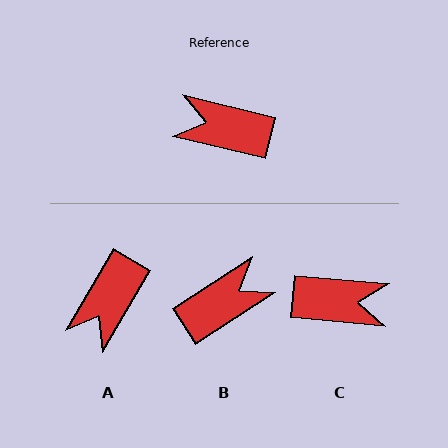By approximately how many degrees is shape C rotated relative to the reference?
Approximately 171 degrees clockwise.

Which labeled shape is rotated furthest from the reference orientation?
C, about 171 degrees away.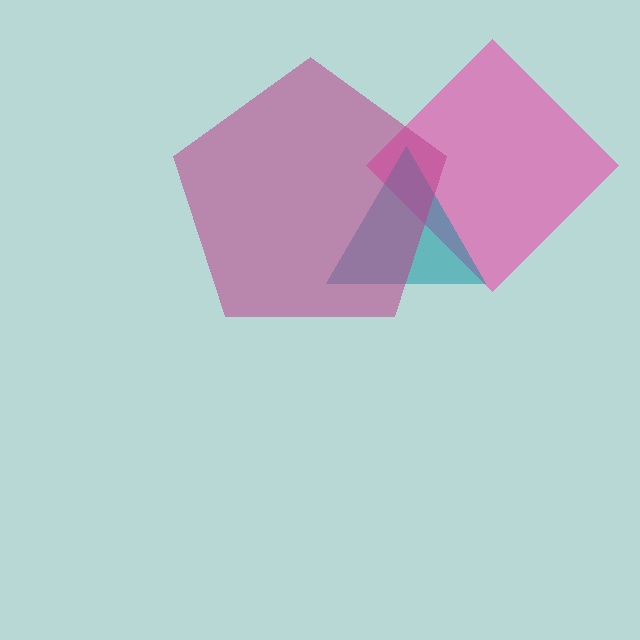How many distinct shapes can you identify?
There are 3 distinct shapes: a pink diamond, a teal triangle, a magenta pentagon.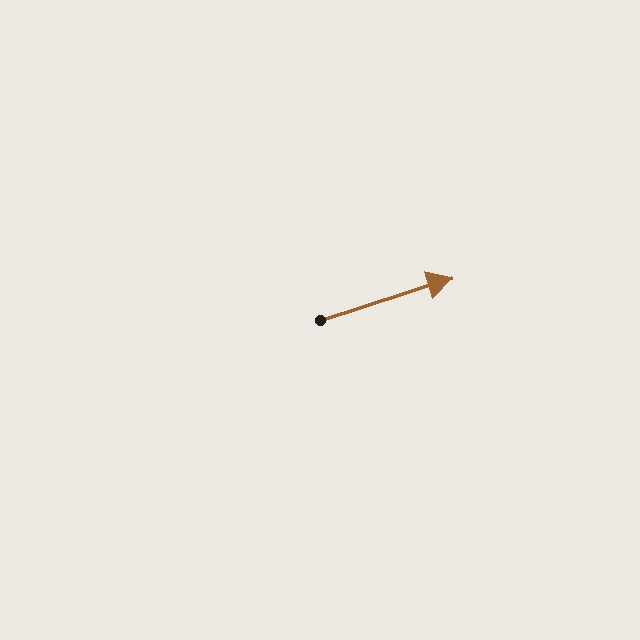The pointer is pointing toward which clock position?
Roughly 2 o'clock.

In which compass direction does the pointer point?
East.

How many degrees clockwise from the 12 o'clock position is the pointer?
Approximately 72 degrees.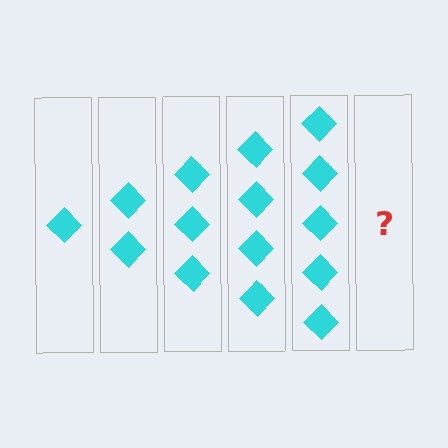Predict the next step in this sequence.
The next step is 6 diamonds.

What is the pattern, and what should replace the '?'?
The pattern is that each step adds one more diamond. The '?' should be 6 diamonds.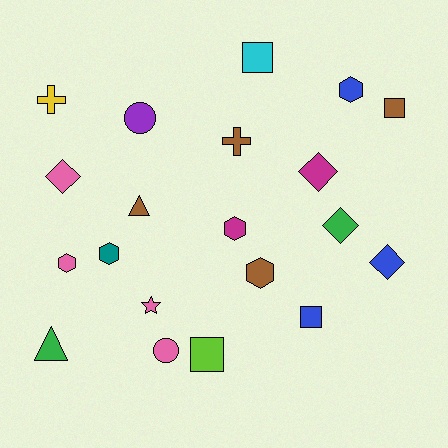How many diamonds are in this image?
There are 4 diamonds.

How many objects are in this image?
There are 20 objects.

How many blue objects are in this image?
There are 3 blue objects.